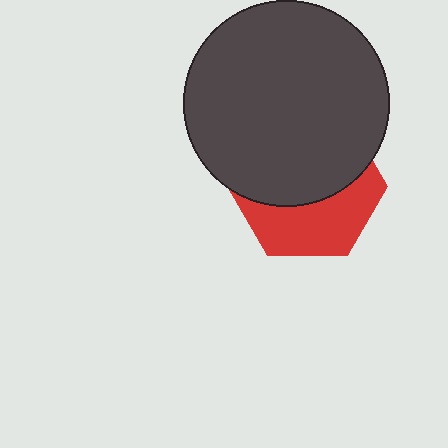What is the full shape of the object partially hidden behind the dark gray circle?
The partially hidden object is a red hexagon.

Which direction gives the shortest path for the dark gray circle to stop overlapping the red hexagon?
Moving up gives the shortest separation.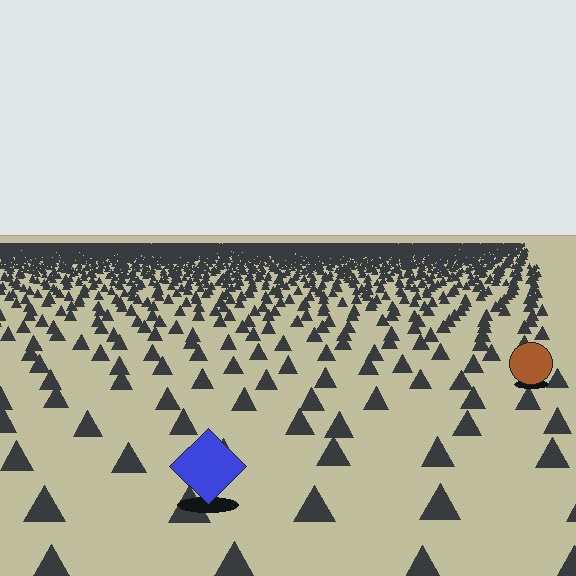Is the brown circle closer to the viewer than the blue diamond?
No. The blue diamond is closer — you can tell from the texture gradient: the ground texture is coarser near it.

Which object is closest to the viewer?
The blue diamond is closest. The texture marks near it are larger and more spread out.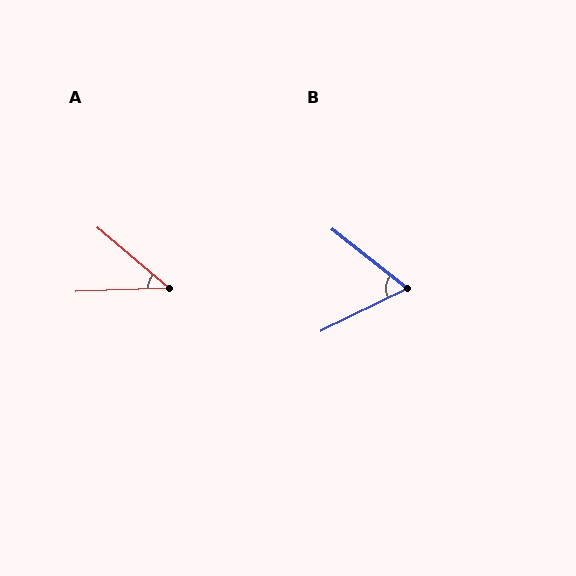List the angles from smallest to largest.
A (43°), B (64°).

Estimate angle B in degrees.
Approximately 64 degrees.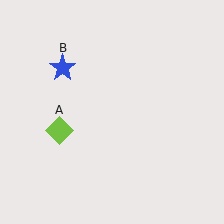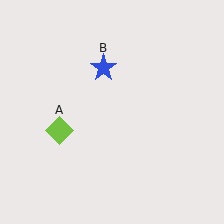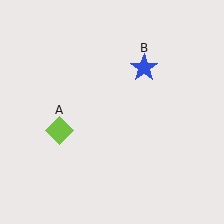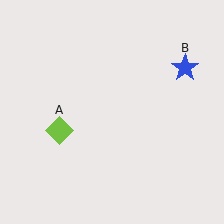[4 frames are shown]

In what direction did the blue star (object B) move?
The blue star (object B) moved right.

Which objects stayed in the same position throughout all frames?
Lime diamond (object A) remained stationary.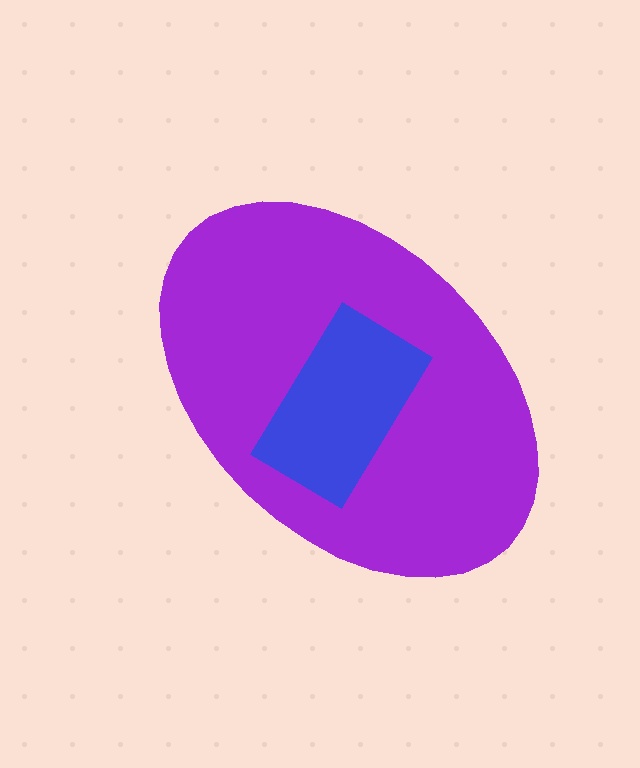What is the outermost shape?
The purple ellipse.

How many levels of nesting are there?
2.